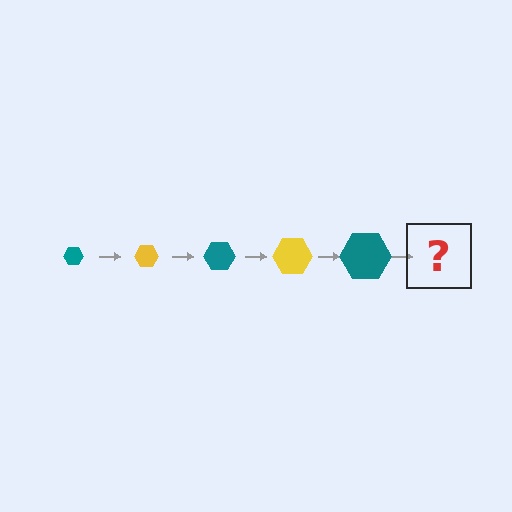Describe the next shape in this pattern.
It should be a yellow hexagon, larger than the previous one.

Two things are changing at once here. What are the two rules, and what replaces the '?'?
The two rules are that the hexagon grows larger each step and the color cycles through teal and yellow. The '?' should be a yellow hexagon, larger than the previous one.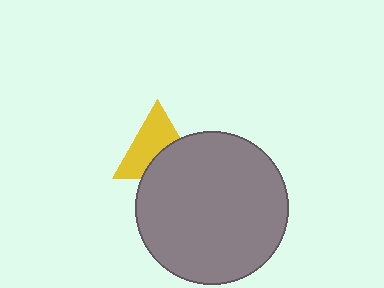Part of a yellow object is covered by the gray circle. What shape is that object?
It is a triangle.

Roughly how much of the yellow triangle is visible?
About half of it is visible (roughly 59%).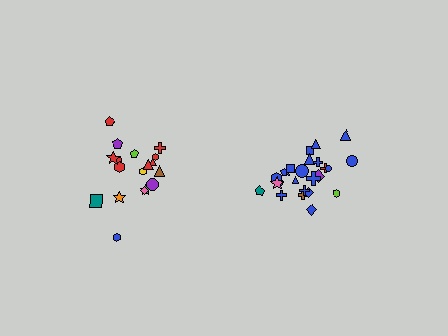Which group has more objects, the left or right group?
The right group.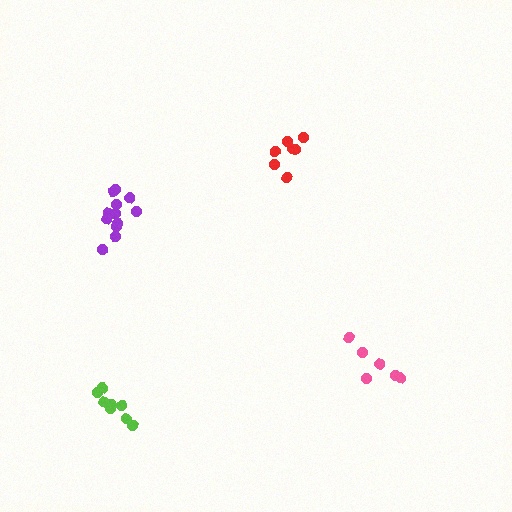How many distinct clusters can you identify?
There are 4 distinct clusters.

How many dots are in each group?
Group 1: 12 dots, Group 2: 6 dots, Group 3: 8 dots, Group 4: 7 dots (33 total).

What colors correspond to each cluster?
The clusters are colored: purple, pink, lime, red.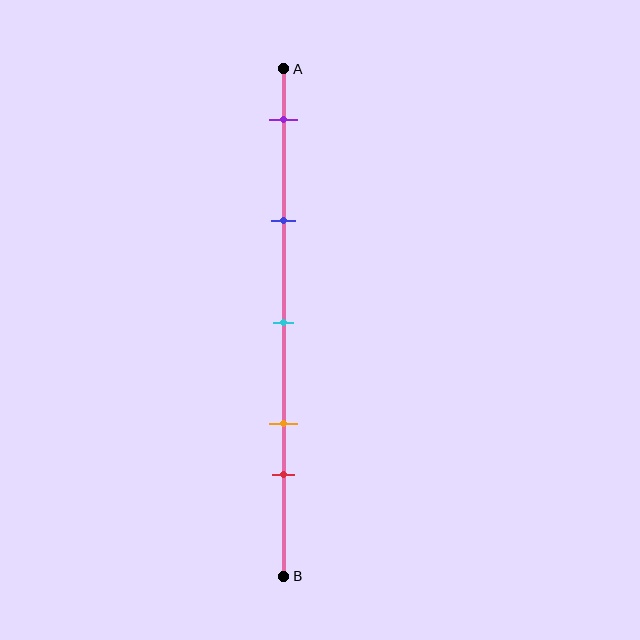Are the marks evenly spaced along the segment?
No, the marks are not evenly spaced.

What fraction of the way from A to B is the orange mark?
The orange mark is approximately 70% (0.7) of the way from A to B.